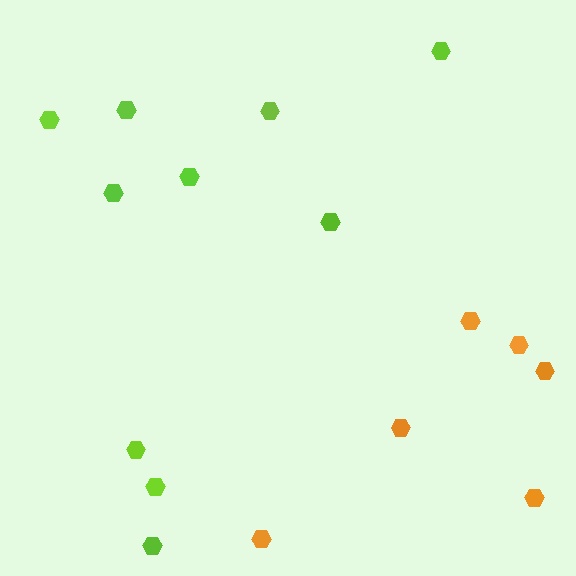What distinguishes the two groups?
There are 2 groups: one group of lime hexagons (10) and one group of orange hexagons (6).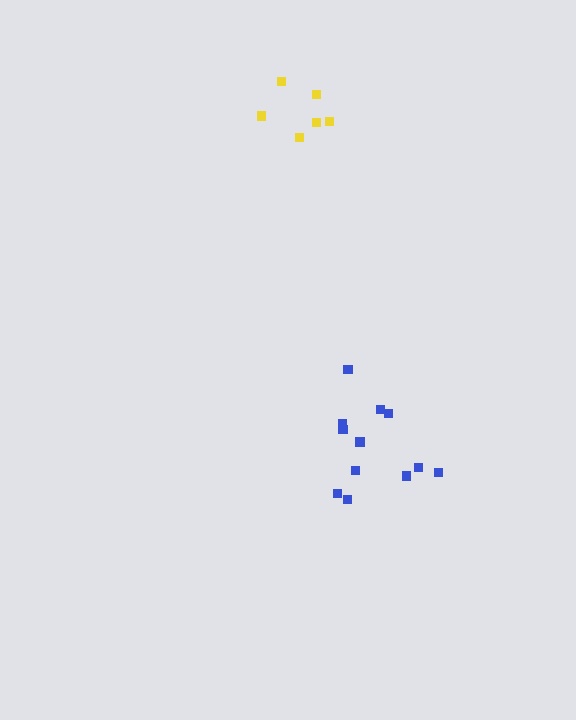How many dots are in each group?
Group 1: 6 dots, Group 2: 12 dots (18 total).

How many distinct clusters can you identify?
There are 2 distinct clusters.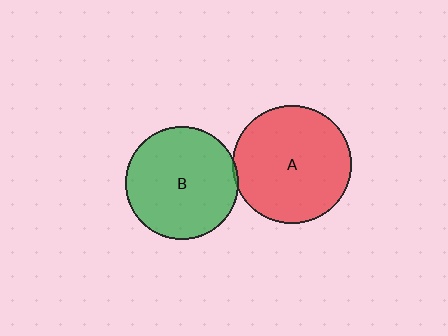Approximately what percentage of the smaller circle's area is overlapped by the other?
Approximately 5%.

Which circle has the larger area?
Circle A (red).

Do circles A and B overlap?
Yes.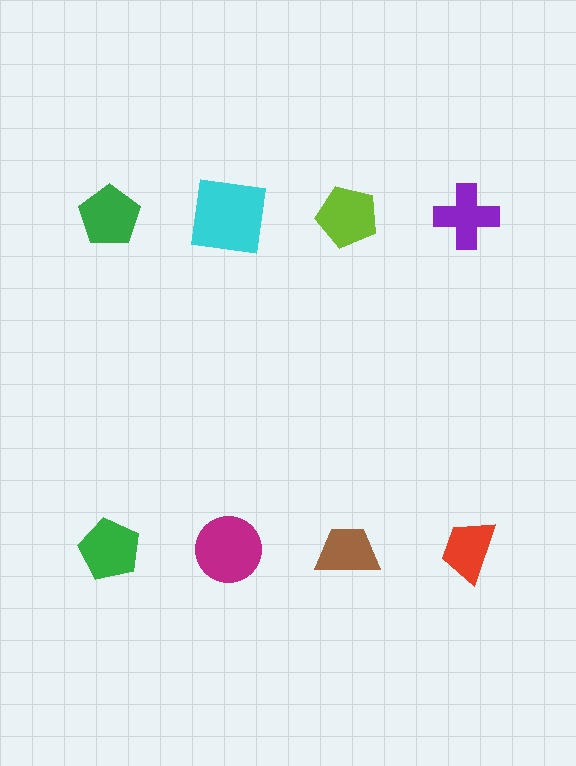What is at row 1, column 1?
A green pentagon.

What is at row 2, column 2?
A magenta circle.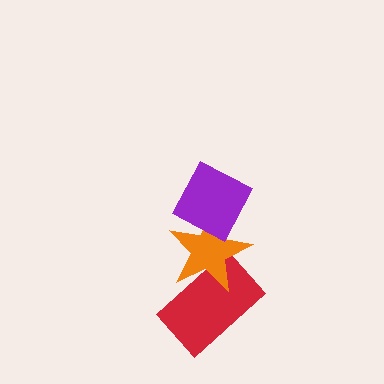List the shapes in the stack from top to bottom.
From top to bottom: the purple diamond, the orange star, the red rectangle.